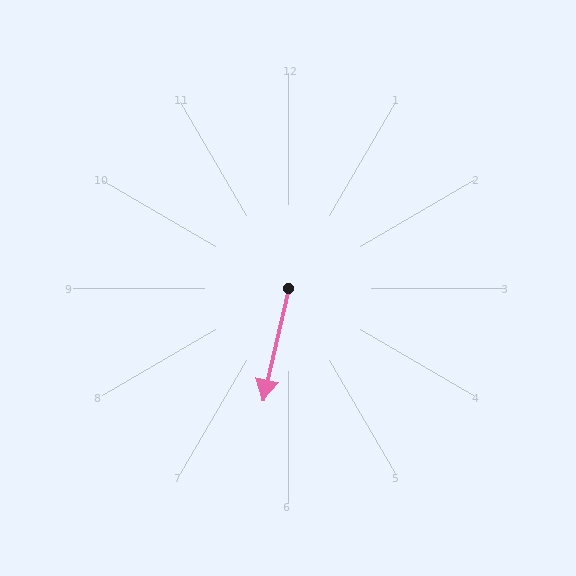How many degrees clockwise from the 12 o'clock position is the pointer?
Approximately 193 degrees.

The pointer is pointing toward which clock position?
Roughly 6 o'clock.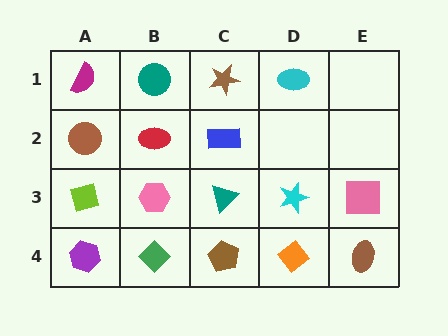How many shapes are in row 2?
3 shapes.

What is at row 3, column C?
A teal triangle.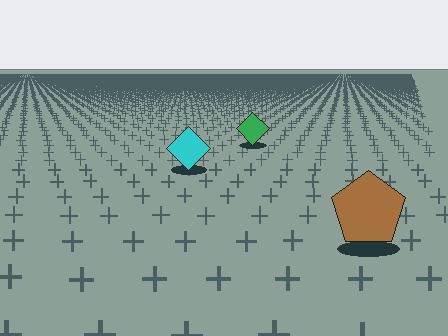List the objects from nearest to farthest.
From nearest to farthest: the brown pentagon, the cyan diamond, the green diamond.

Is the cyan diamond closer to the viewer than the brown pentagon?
No. The brown pentagon is closer — you can tell from the texture gradient: the ground texture is coarser near it.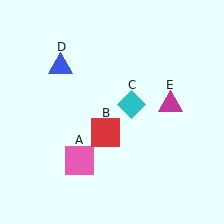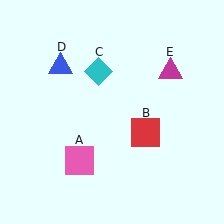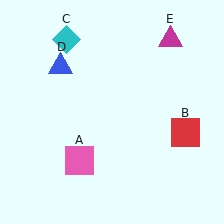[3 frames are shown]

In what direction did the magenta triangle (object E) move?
The magenta triangle (object E) moved up.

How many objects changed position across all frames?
3 objects changed position: red square (object B), cyan diamond (object C), magenta triangle (object E).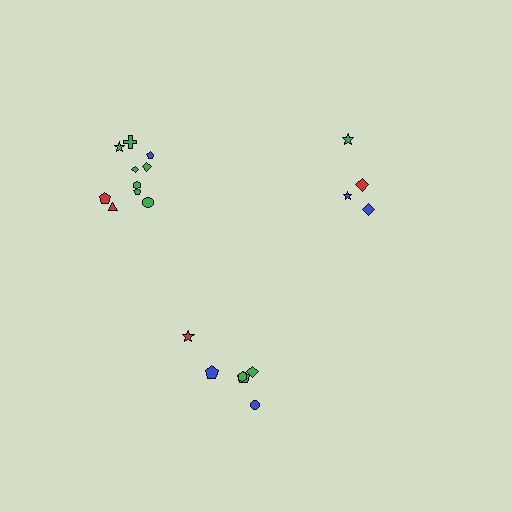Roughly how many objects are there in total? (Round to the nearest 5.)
Roughly 20 objects in total.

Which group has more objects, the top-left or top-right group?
The top-left group.